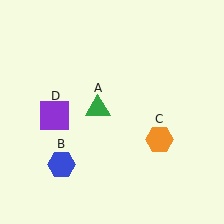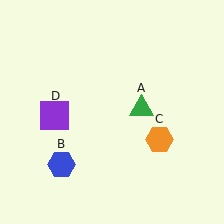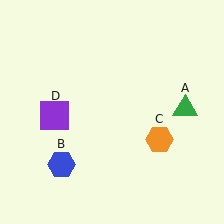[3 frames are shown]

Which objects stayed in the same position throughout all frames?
Blue hexagon (object B) and orange hexagon (object C) and purple square (object D) remained stationary.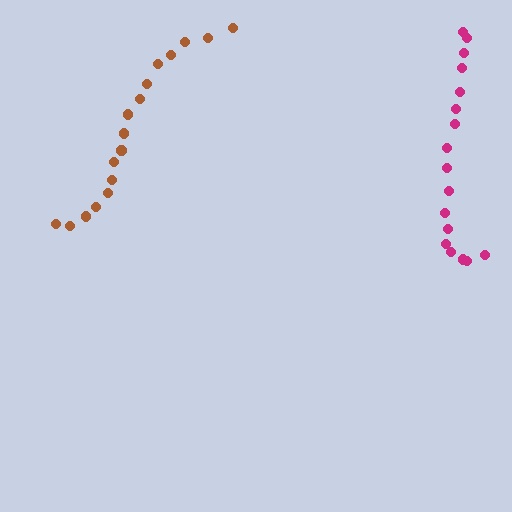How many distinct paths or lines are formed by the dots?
There are 2 distinct paths.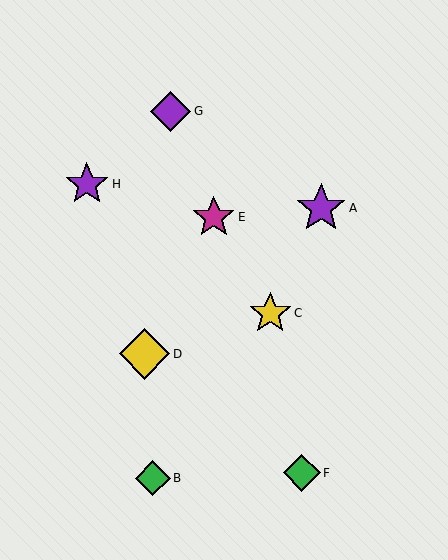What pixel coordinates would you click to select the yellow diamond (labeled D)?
Click at (144, 354) to select the yellow diamond D.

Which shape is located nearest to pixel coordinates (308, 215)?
The purple star (labeled A) at (321, 208) is nearest to that location.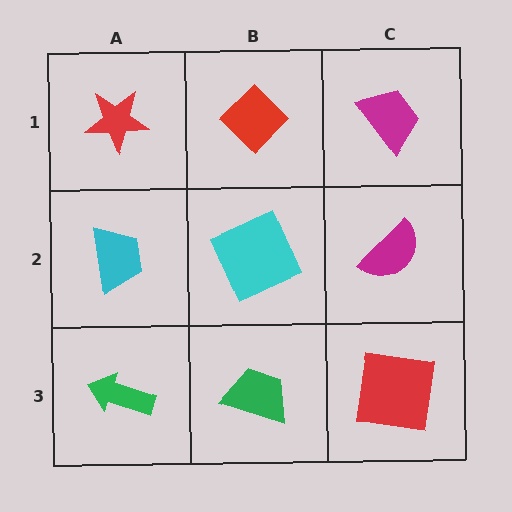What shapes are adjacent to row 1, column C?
A magenta semicircle (row 2, column C), a red diamond (row 1, column B).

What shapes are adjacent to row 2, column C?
A magenta trapezoid (row 1, column C), a red square (row 3, column C), a cyan square (row 2, column B).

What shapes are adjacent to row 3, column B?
A cyan square (row 2, column B), a green arrow (row 3, column A), a red square (row 3, column C).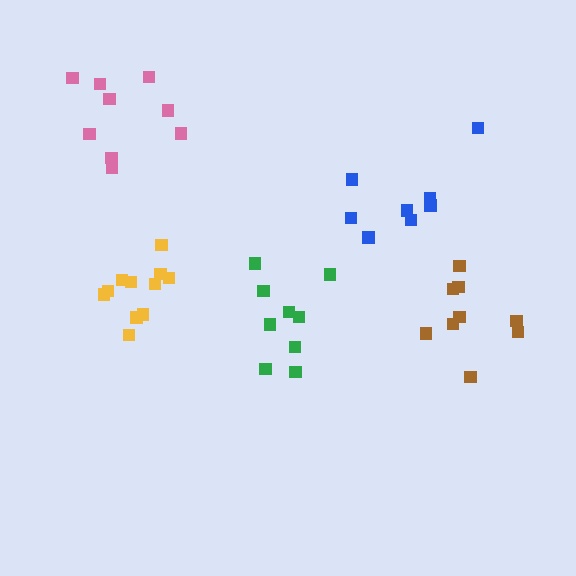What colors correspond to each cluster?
The clusters are colored: brown, yellow, pink, green, blue.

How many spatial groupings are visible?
There are 5 spatial groupings.